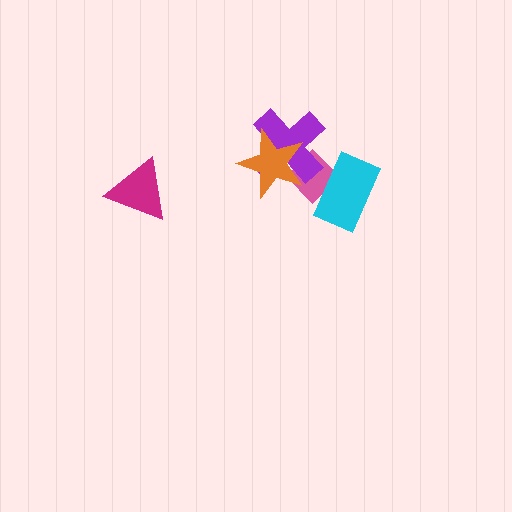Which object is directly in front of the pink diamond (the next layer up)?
The cyan rectangle is directly in front of the pink diamond.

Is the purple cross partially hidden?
Yes, it is partially covered by another shape.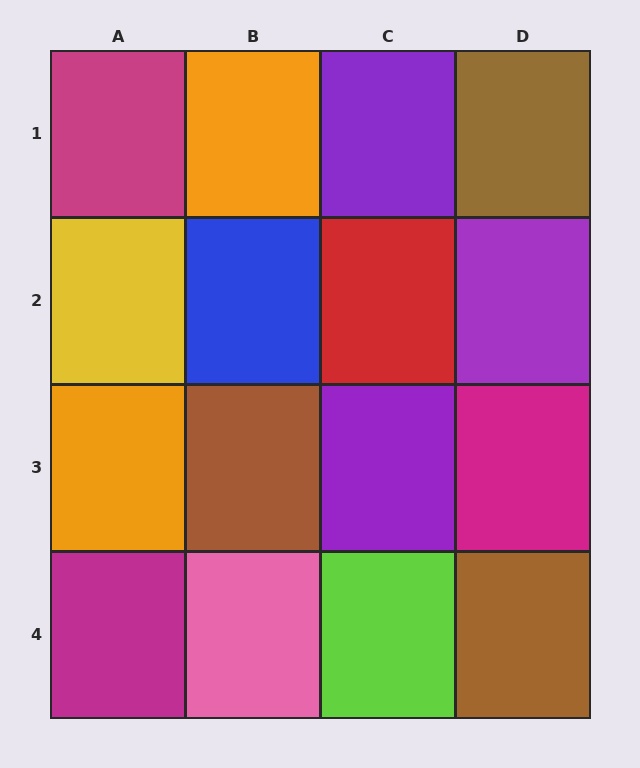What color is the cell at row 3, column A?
Orange.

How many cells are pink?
1 cell is pink.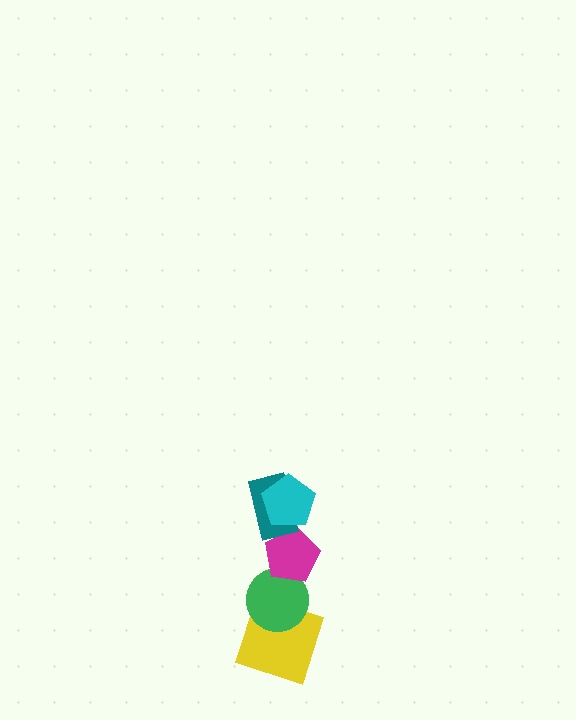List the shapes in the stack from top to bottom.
From top to bottom: the cyan pentagon, the teal rectangle, the magenta pentagon, the green circle, the yellow square.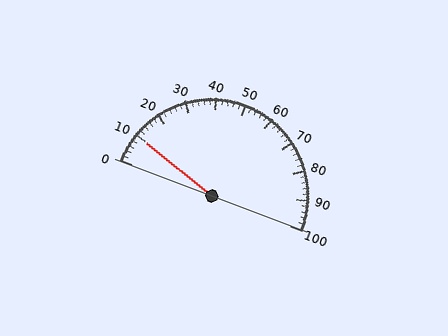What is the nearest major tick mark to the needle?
The nearest major tick mark is 10.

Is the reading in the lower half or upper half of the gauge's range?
The reading is in the lower half of the range (0 to 100).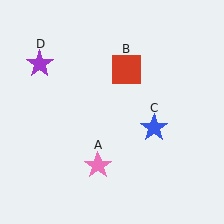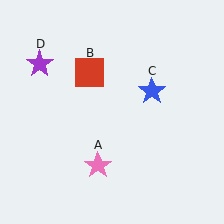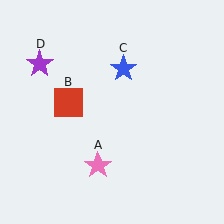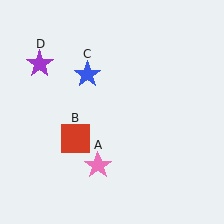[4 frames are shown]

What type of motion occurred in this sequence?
The red square (object B), blue star (object C) rotated counterclockwise around the center of the scene.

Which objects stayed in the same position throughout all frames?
Pink star (object A) and purple star (object D) remained stationary.